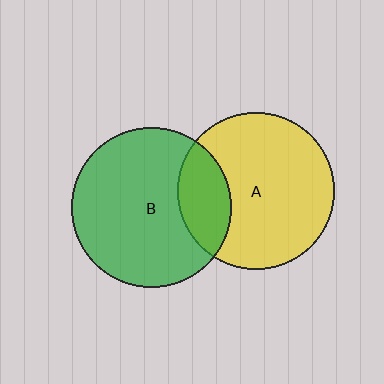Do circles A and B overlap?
Yes.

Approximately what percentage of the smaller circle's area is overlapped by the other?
Approximately 20%.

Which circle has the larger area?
Circle B (green).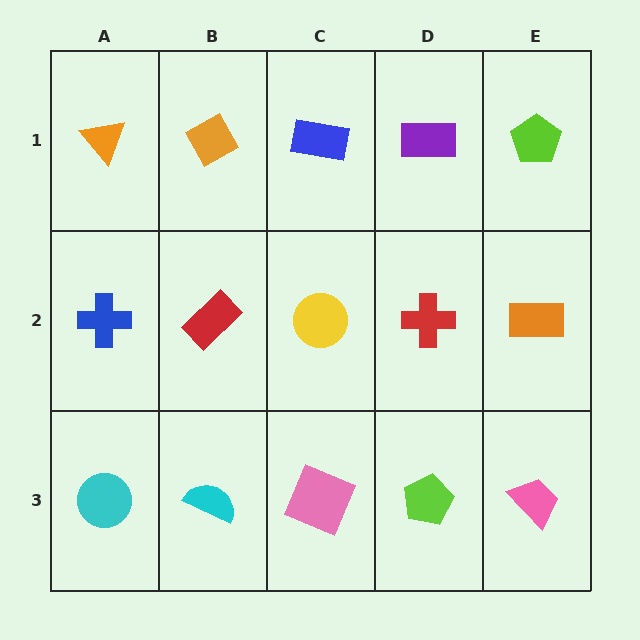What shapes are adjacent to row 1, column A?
A blue cross (row 2, column A), an orange diamond (row 1, column B).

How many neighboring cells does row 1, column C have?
3.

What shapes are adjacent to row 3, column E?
An orange rectangle (row 2, column E), a lime pentagon (row 3, column D).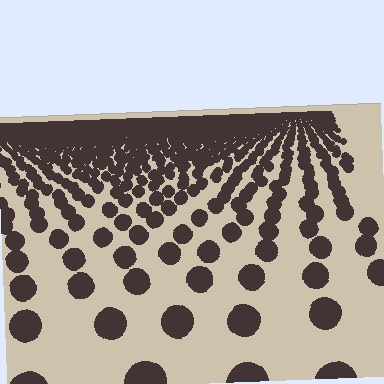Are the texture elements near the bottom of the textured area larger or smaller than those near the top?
Larger. Near the bottom, elements are closer to the viewer and appear at a bigger on-screen size.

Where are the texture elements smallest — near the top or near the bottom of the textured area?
Near the top.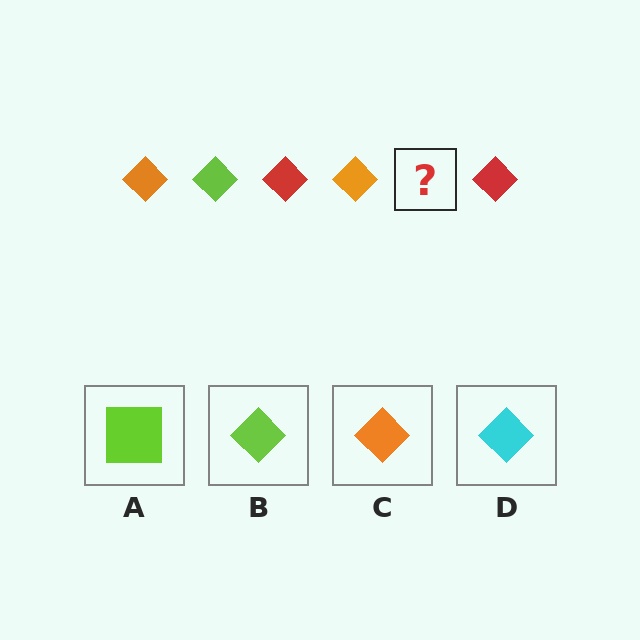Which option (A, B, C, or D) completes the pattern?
B.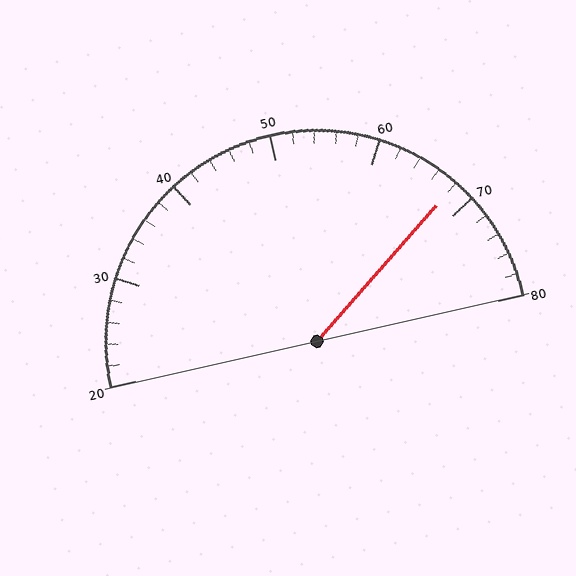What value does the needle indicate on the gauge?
The needle indicates approximately 68.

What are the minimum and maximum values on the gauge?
The gauge ranges from 20 to 80.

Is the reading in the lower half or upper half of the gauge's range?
The reading is in the upper half of the range (20 to 80).